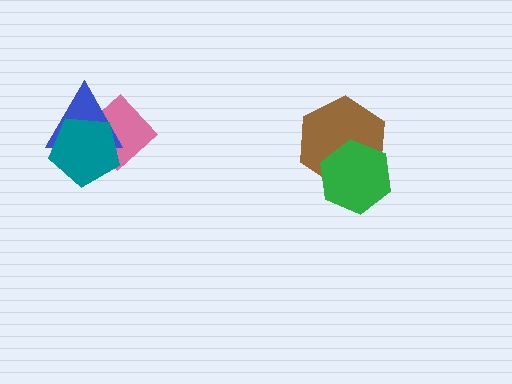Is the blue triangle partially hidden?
Yes, it is partially covered by another shape.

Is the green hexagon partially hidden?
No, no other shape covers it.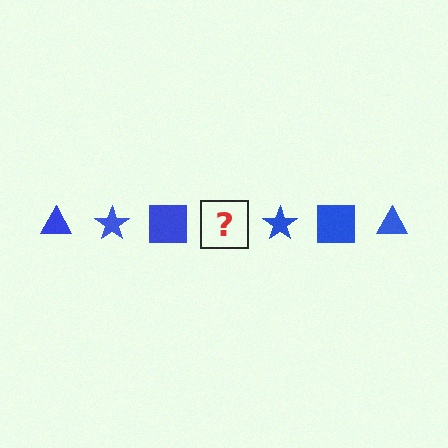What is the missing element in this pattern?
The missing element is a blue triangle.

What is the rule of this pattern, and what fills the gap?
The rule is that the pattern cycles through triangle, star, square shapes in blue. The gap should be filled with a blue triangle.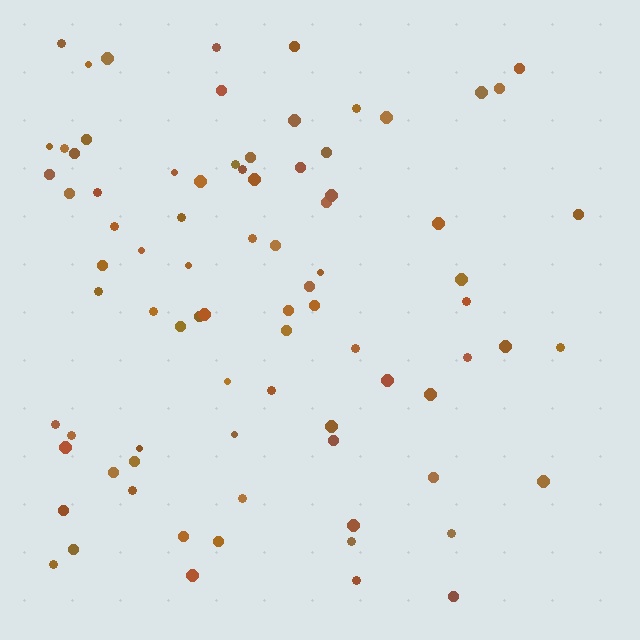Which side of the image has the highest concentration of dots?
The left.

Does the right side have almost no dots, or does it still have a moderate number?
Still a moderate number, just noticeably fewer than the left.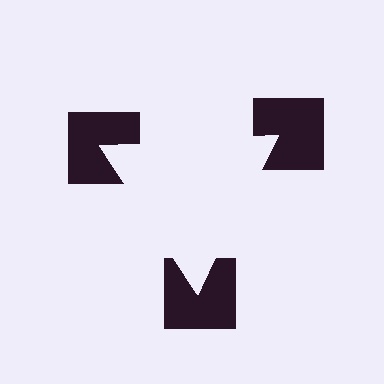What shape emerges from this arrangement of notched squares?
An illusory triangle — its edges are inferred from the aligned wedge cuts in the notched squares, not physically drawn.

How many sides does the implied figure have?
3 sides.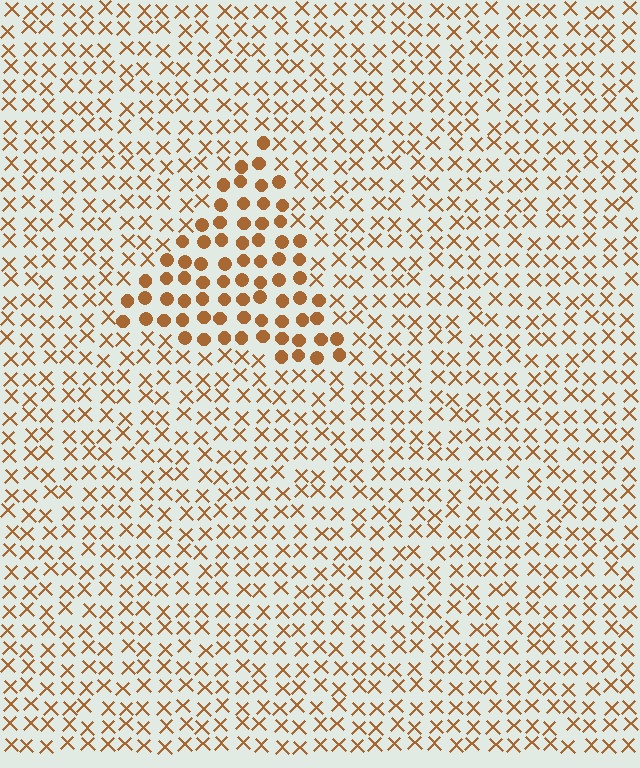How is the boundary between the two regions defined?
The boundary is defined by a change in element shape: circles inside vs. X marks outside. All elements share the same color and spacing.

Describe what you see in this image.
The image is filled with small brown elements arranged in a uniform grid. A triangle-shaped region contains circles, while the surrounding area contains X marks. The boundary is defined purely by the change in element shape.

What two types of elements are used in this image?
The image uses circles inside the triangle region and X marks outside it.